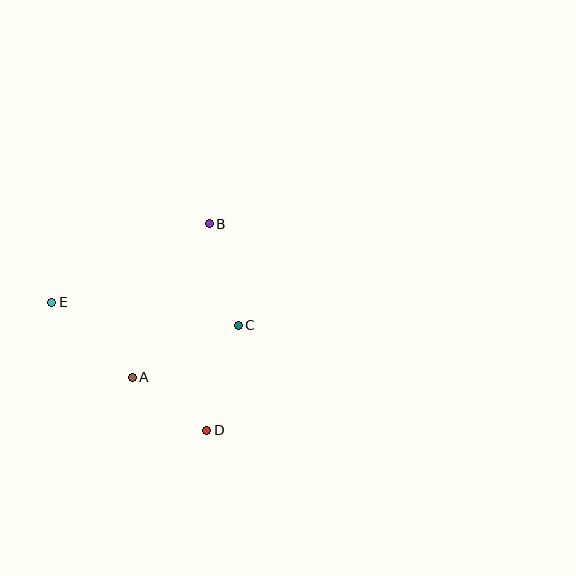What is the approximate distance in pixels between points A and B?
The distance between A and B is approximately 172 pixels.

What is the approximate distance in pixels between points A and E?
The distance between A and E is approximately 111 pixels.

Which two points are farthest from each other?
Points B and D are farthest from each other.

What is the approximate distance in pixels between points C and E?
The distance between C and E is approximately 188 pixels.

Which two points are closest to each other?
Points A and D are closest to each other.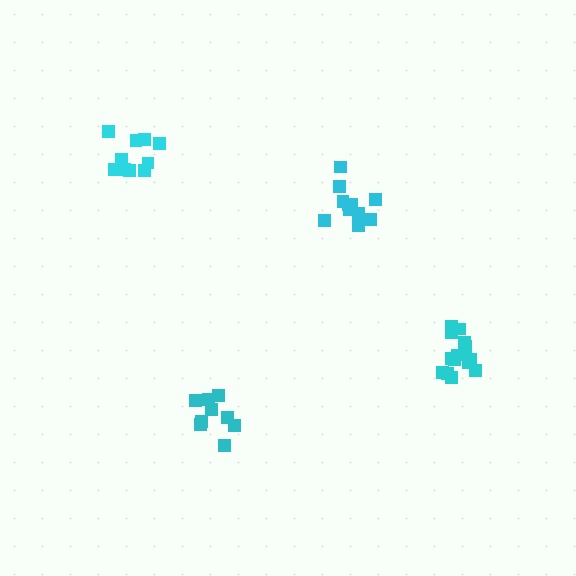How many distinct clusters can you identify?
There are 4 distinct clusters.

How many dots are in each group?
Group 1: 14 dots, Group 2: 10 dots, Group 3: 11 dots, Group 4: 9 dots (44 total).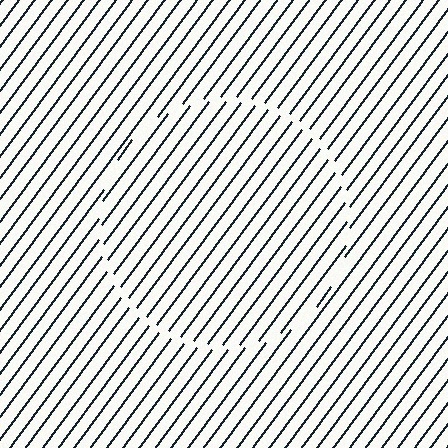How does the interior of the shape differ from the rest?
The interior of the shape contains the same grating, shifted by half a period — the contour is defined by the phase discontinuity where line-ends from the inner and outer gratings abut.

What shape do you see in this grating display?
An illusory circle. The interior of the shape contains the same grating, shifted by half a period — the contour is defined by the phase discontinuity where line-ends from the inner and outer gratings abut.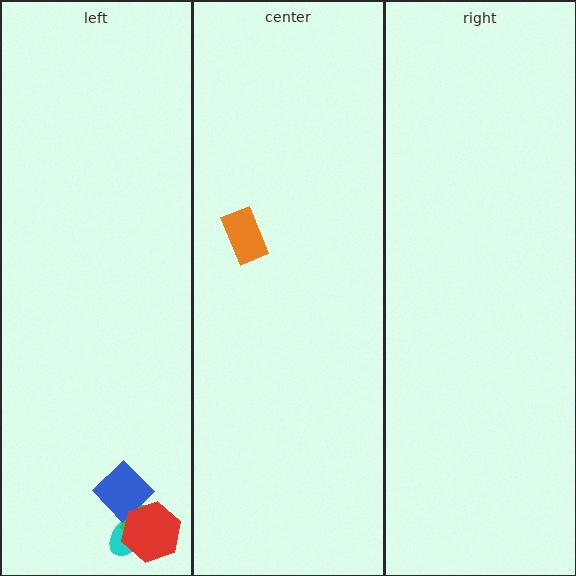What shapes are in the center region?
The orange rectangle.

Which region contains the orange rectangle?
The center region.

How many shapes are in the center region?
1.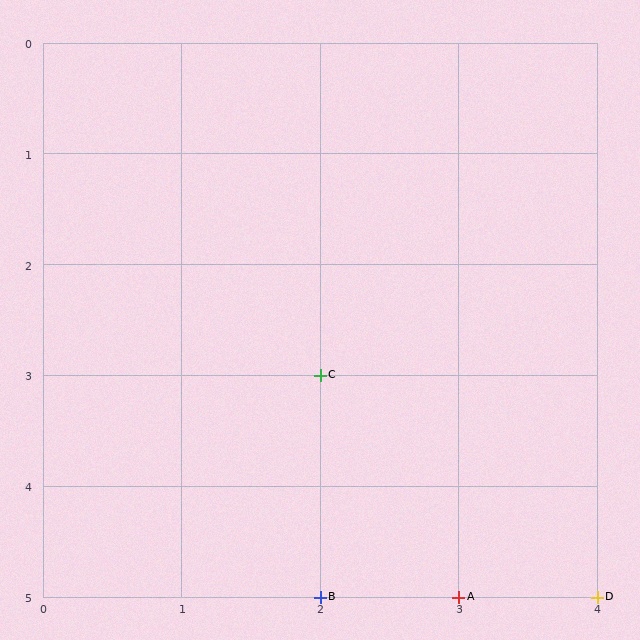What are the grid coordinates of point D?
Point D is at grid coordinates (4, 5).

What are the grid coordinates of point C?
Point C is at grid coordinates (2, 3).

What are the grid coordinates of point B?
Point B is at grid coordinates (2, 5).